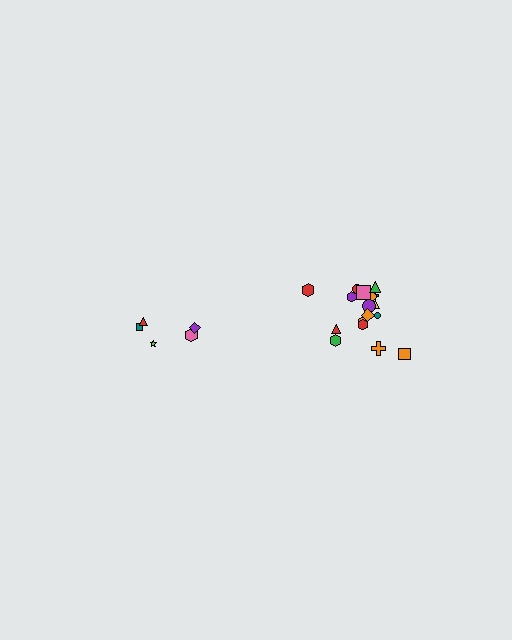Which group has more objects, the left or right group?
The right group.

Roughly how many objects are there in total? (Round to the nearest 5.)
Roughly 25 objects in total.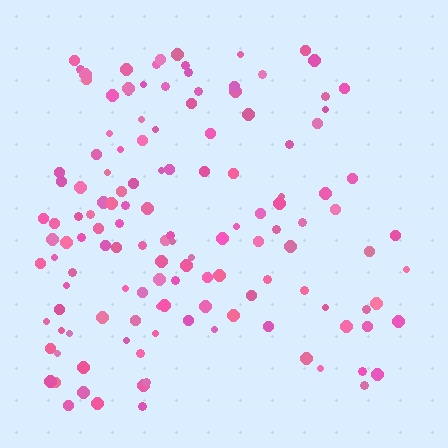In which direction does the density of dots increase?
From right to left, with the left side densest.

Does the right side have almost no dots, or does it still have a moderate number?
Still a moderate number, just noticeably fewer than the left.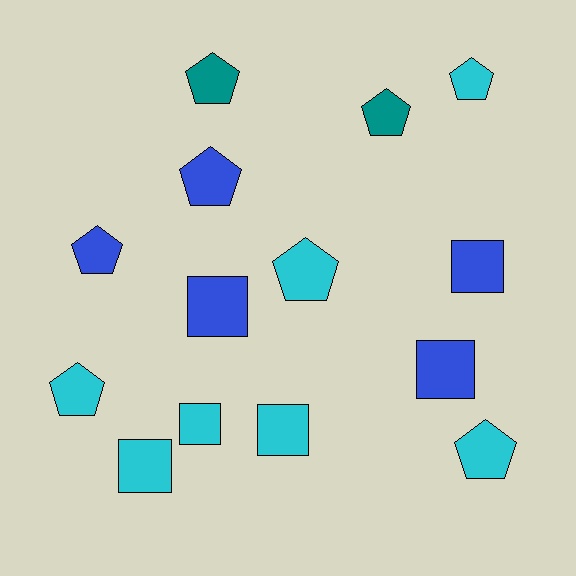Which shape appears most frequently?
Pentagon, with 8 objects.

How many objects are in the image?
There are 14 objects.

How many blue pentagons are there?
There are 2 blue pentagons.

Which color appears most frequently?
Cyan, with 7 objects.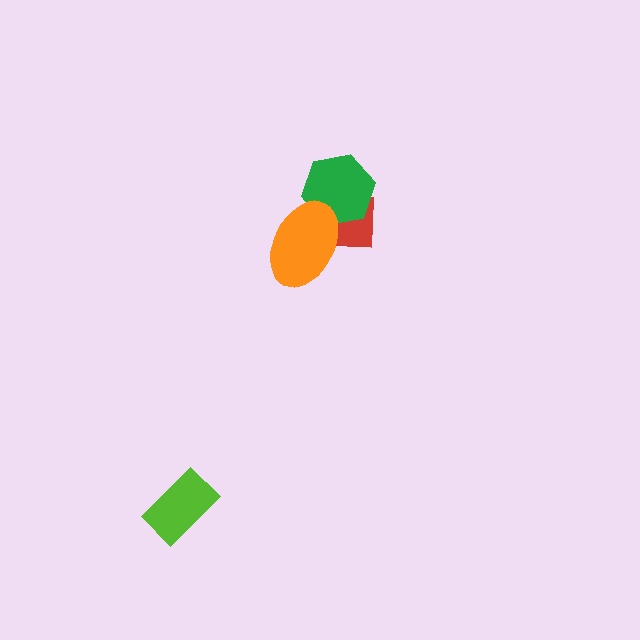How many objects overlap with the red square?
2 objects overlap with the red square.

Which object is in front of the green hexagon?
The orange ellipse is in front of the green hexagon.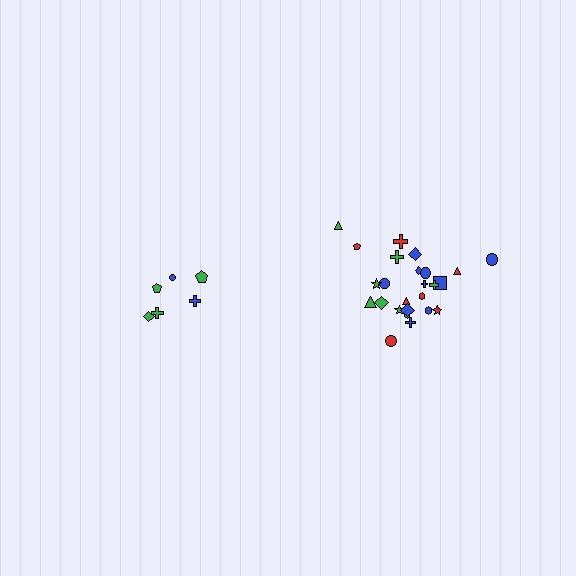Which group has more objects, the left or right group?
The right group.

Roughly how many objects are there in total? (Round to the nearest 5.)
Roughly 30 objects in total.